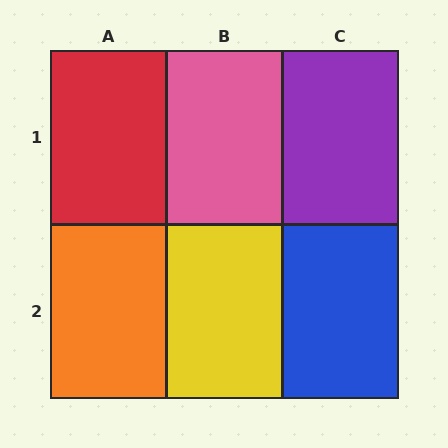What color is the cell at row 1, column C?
Purple.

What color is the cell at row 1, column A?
Red.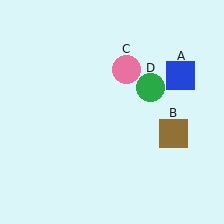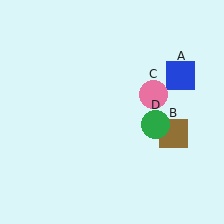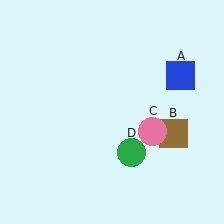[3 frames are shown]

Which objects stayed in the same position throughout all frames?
Blue square (object A) and brown square (object B) remained stationary.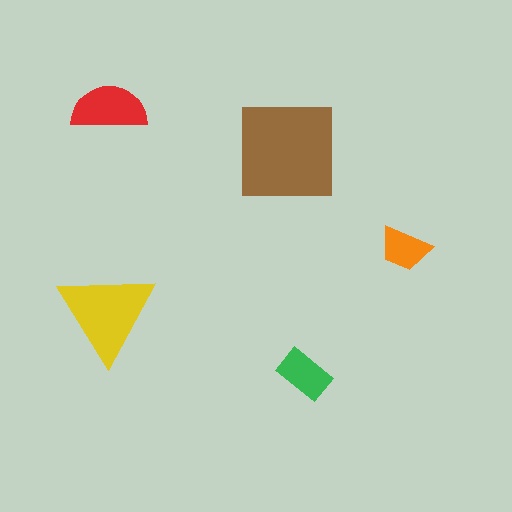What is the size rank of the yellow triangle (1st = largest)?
2nd.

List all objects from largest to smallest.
The brown square, the yellow triangle, the red semicircle, the green rectangle, the orange trapezoid.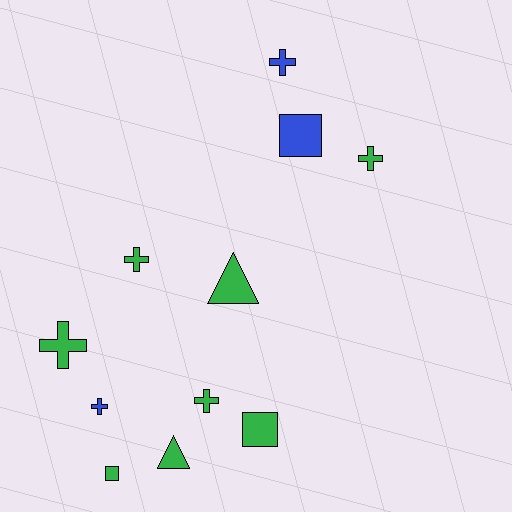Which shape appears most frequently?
Cross, with 6 objects.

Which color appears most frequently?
Green, with 8 objects.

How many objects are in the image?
There are 11 objects.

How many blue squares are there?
There is 1 blue square.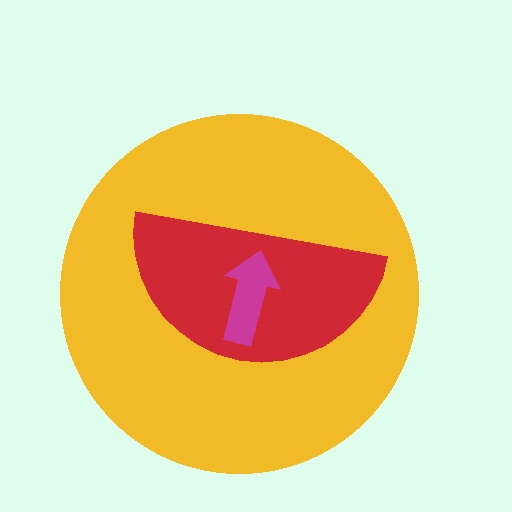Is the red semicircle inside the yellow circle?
Yes.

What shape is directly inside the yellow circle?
The red semicircle.